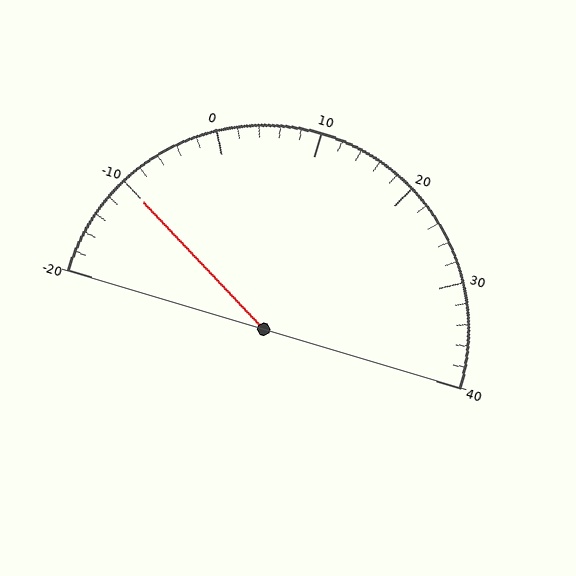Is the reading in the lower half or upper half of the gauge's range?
The reading is in the lower half of the range (-20 to 40).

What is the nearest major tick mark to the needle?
The nearest major tick mark is -10.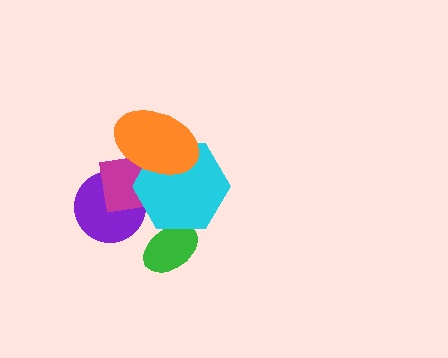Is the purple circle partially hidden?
Yes, it is partially covered by another shape.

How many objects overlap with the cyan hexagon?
4 objects overlap with the cyan hexagon.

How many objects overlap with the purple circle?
2 objects overlap with the purple circle.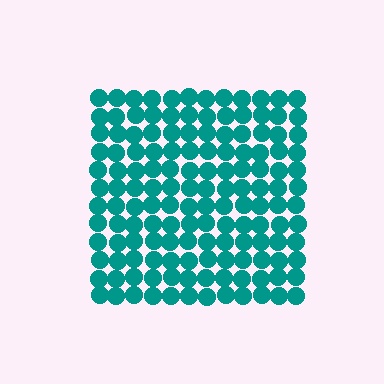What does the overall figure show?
The overall figure shows a square.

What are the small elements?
The small elements are circles.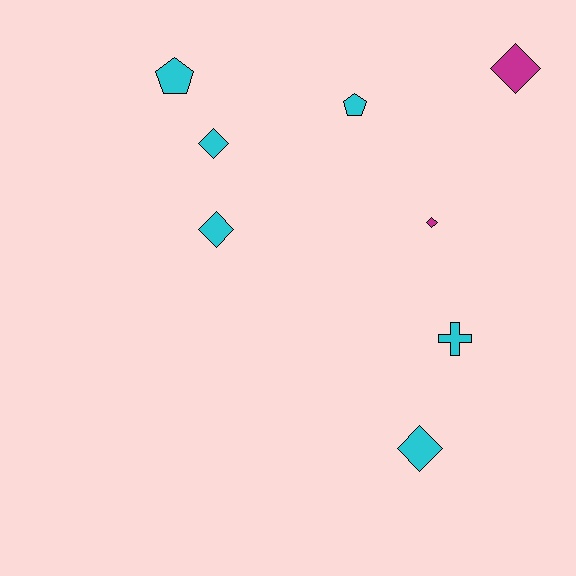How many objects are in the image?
There are 8 objects.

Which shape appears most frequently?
Diamond, with 5 objects.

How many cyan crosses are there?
There is 1 cyan cross.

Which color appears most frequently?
Cyan, with 6 objects.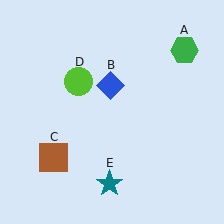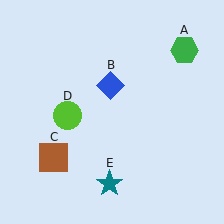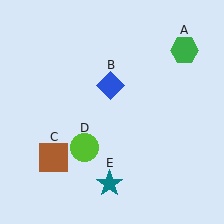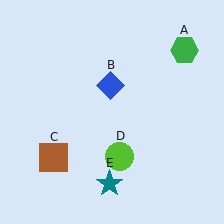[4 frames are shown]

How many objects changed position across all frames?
1 object changed position: lime circle (object D).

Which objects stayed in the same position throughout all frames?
Green hexagon (object A) and blue diamond (object B) and brown square (object C) and teal star (object E) remained stationary.